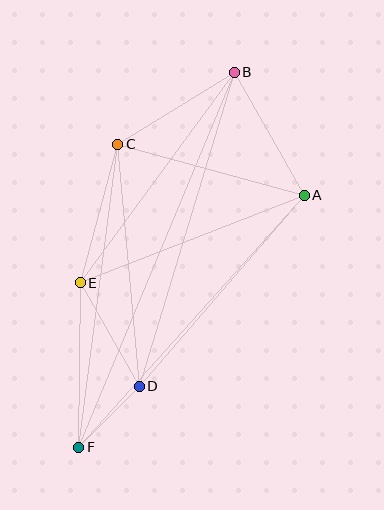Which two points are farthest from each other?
Points B and F are farthest from each other.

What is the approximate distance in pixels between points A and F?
The distance between A and F is approximately 338 pixels.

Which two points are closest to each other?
Points D and F are closest to each other.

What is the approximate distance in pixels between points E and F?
The distance between E and F is approximately 165 pixels.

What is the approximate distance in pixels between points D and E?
The distance between D and E is approximately 119 pixels.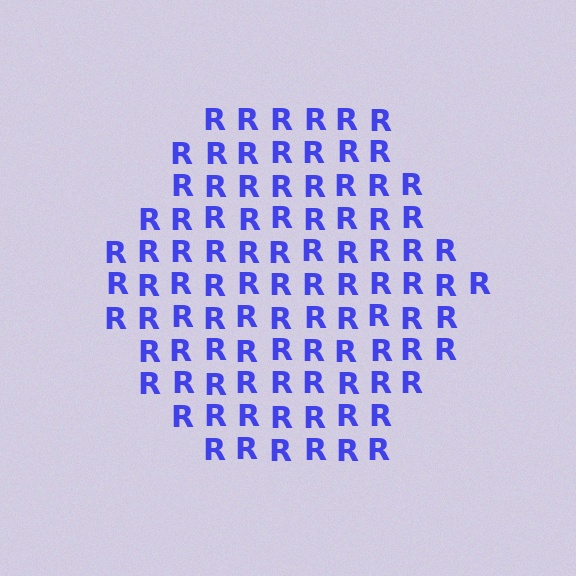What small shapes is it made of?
It is made of small letter R's.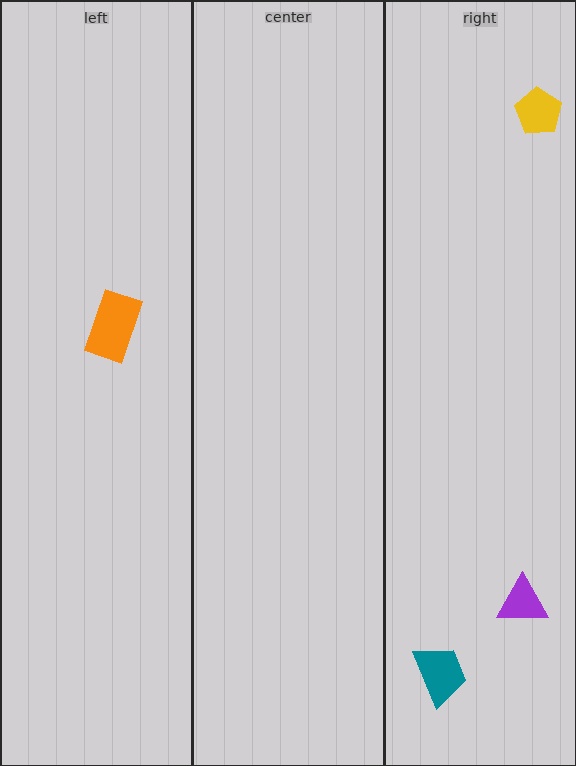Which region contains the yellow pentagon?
The right region.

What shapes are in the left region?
The orange rectangle.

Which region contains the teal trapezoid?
The right region.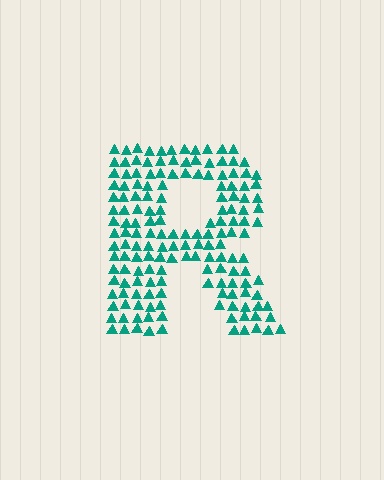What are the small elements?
The small elements are triangles.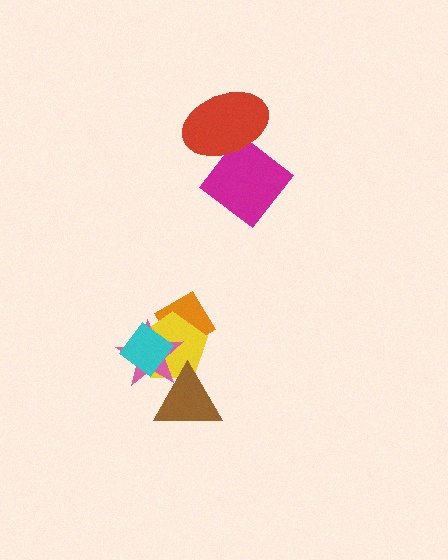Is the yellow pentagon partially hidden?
Yes, it is partially covered by another shape.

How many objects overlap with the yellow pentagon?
4 objects overlap with the yellow pentagon.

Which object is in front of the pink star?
The cyan diamond is in front of the pink star.